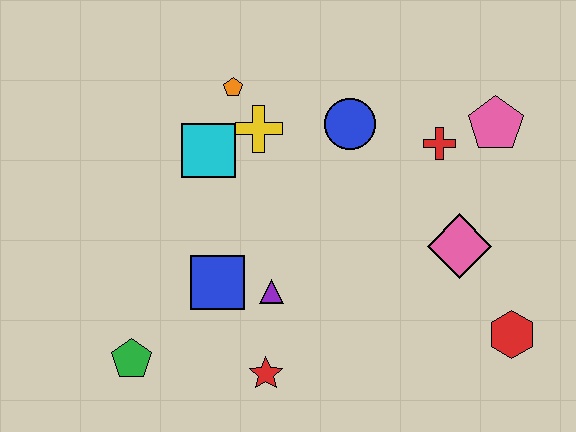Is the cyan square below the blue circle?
Yes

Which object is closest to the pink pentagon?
The red cross is closest to the pink pentagon.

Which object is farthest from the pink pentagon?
The green pentagon is farthest from the pink pentagon.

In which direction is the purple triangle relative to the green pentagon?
The purple triangle is to the right of the green pentagon.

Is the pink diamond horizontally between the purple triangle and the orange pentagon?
No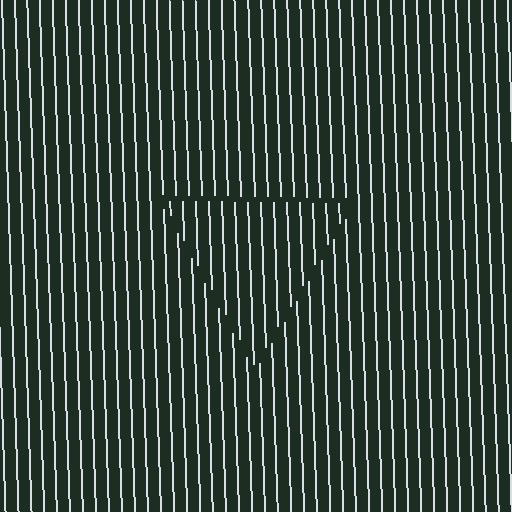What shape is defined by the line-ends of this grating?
An illusory triangle. The interior of the shape contains the same grating, shifted by half a period — the contour is defined by the phase discontinuity where line-ends from the inner and outer gratings abut.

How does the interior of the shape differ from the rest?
The interior of the shape contains the same grating, shifted by half a period — the contour is defined by the phase discontinuity where line-ends from the inner and outer gratings abut.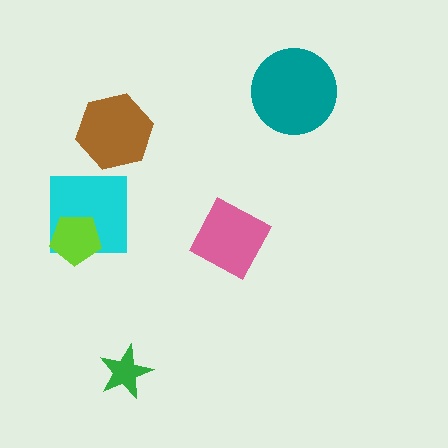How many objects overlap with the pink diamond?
0 objects overlap with the pink diamond.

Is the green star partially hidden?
No, no other shape covers it.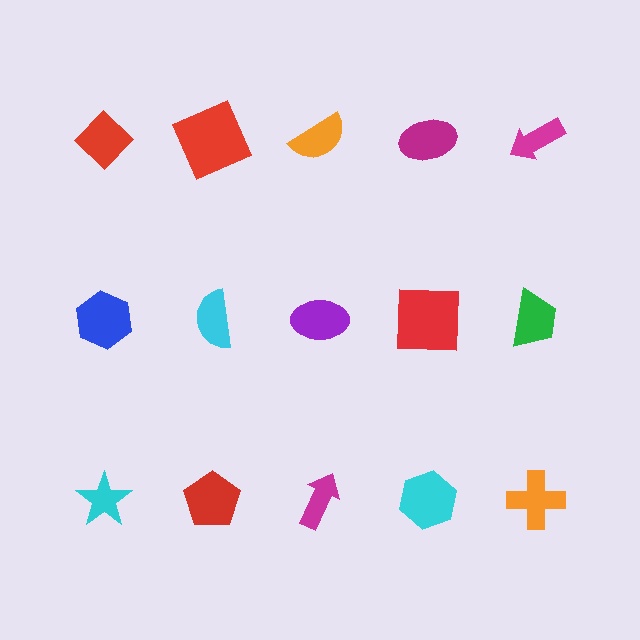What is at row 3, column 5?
An orange cross.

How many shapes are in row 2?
5 shapes.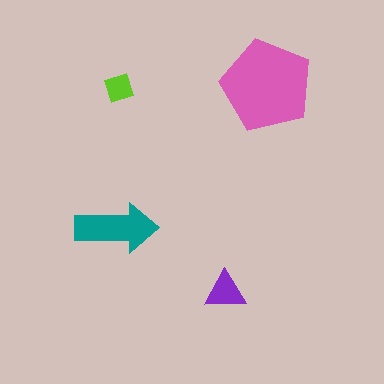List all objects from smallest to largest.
The lime diamond, the purple triangle, the teal arrow, the pink pentagon.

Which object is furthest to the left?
The teal arrow is leftmost.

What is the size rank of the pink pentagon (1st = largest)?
1st.